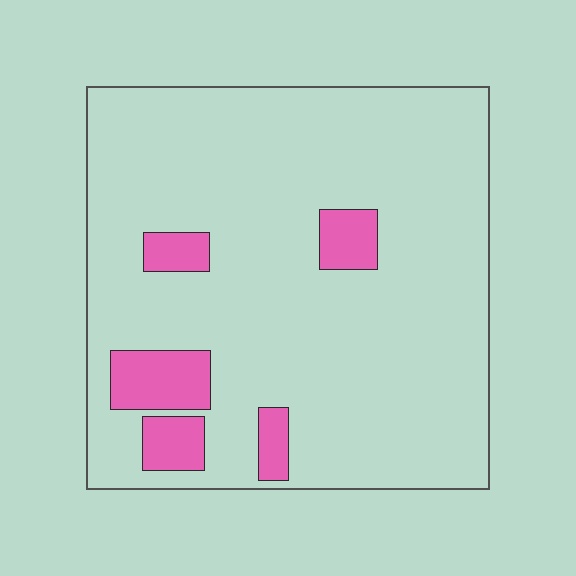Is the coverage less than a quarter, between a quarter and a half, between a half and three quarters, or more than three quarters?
Less than a quarter.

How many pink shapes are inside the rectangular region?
5.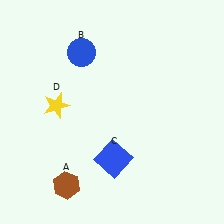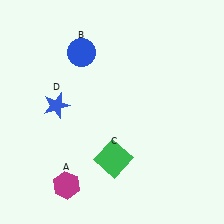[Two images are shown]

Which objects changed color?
A changed from brown to magenta. C changed from blue to green. D changed from yellow to blue.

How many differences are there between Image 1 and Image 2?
There are 3 differences between the two images.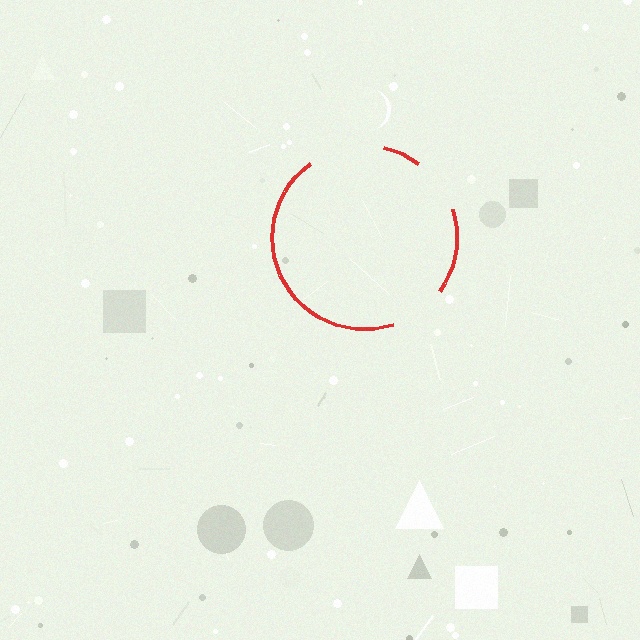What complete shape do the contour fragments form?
The contour fragments form a circle.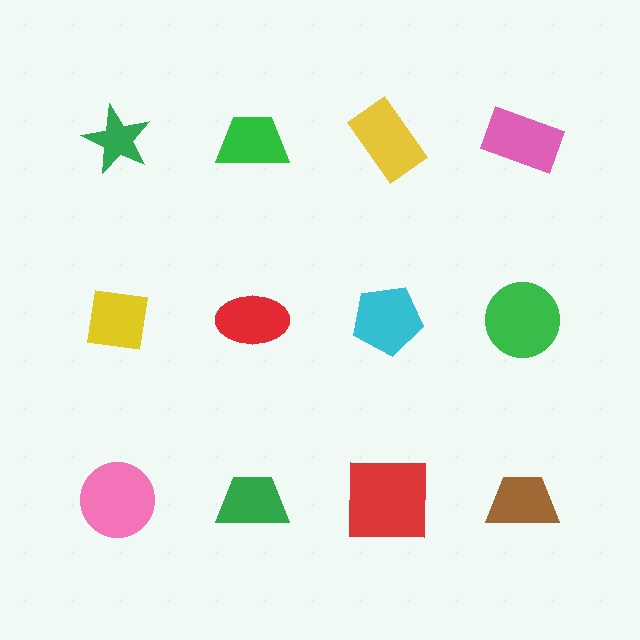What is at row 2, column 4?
A green circle.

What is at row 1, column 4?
A pink rectangle.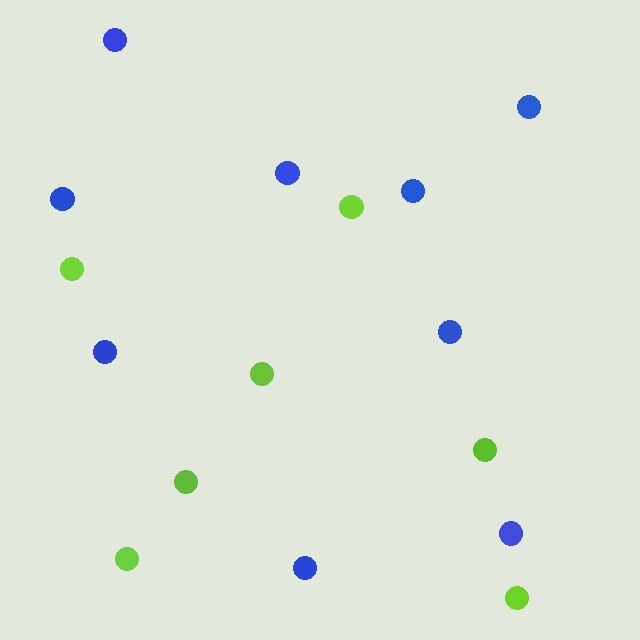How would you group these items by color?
There are 2 groups: one group of blue circles (9) and one group of lime circles (7).